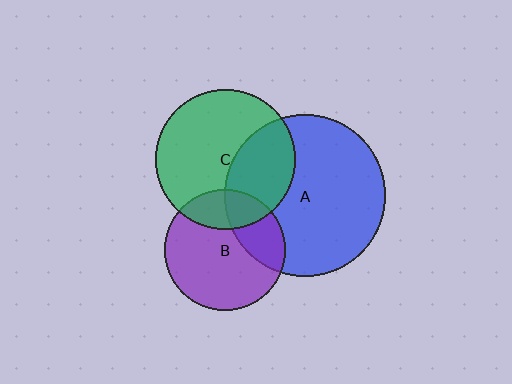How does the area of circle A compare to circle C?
Approximately 1.3 times.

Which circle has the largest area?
Circle A (blue).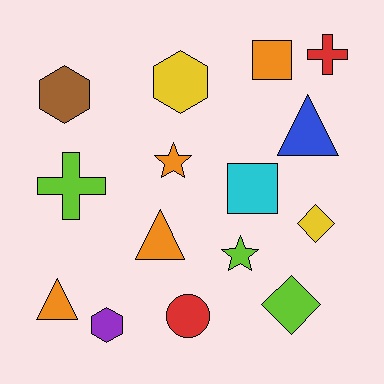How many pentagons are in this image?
There are no pentagons.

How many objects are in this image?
There are 15 objects.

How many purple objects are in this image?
There is 1 purple object.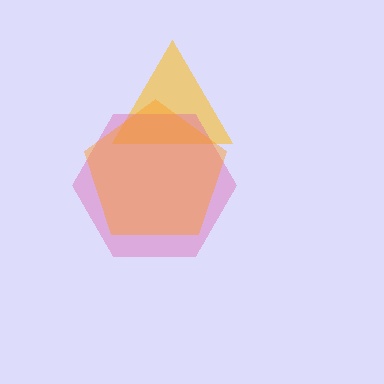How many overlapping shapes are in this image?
There are 3 overlapping shapes in the image.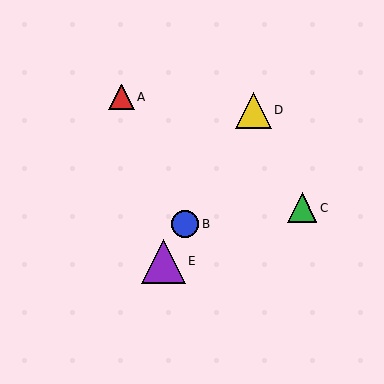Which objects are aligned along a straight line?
Objects B, D, E are aligned along a straight line.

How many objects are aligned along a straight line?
3 objects (B, D, E) are aligned along a straight line.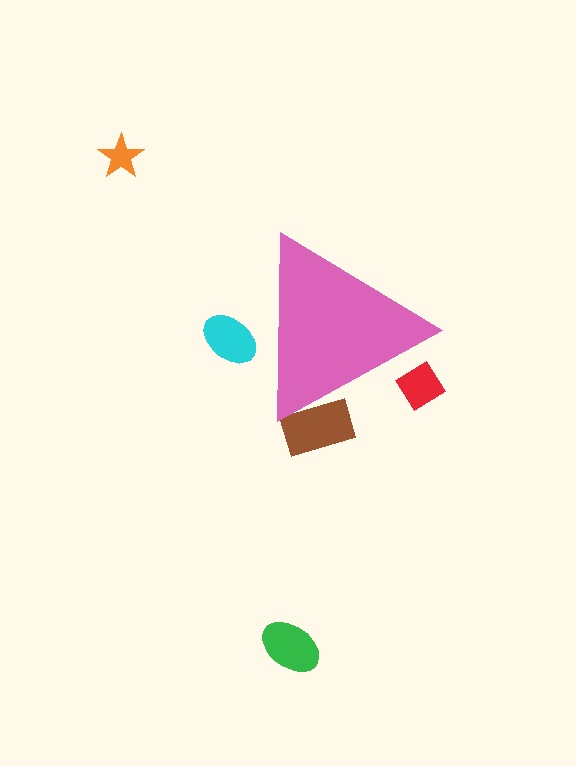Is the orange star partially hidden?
No, the orange star is fully visible.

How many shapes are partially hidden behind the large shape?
3 shapes are partially hidden.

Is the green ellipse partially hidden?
No, the green ellipse is fully visible.